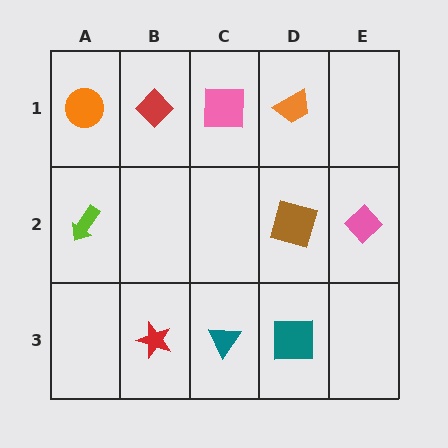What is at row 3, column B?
A red star.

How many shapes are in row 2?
3 shapes.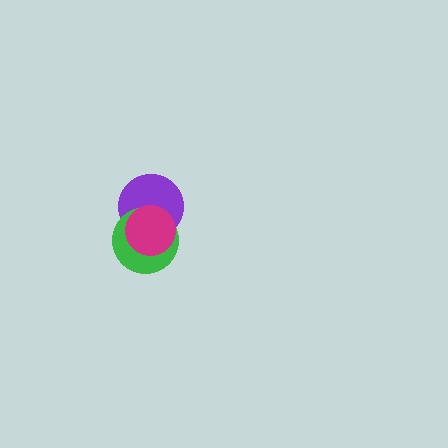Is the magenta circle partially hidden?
No, no other shape covers it.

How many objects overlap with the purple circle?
2 objects overlap with the purple circle.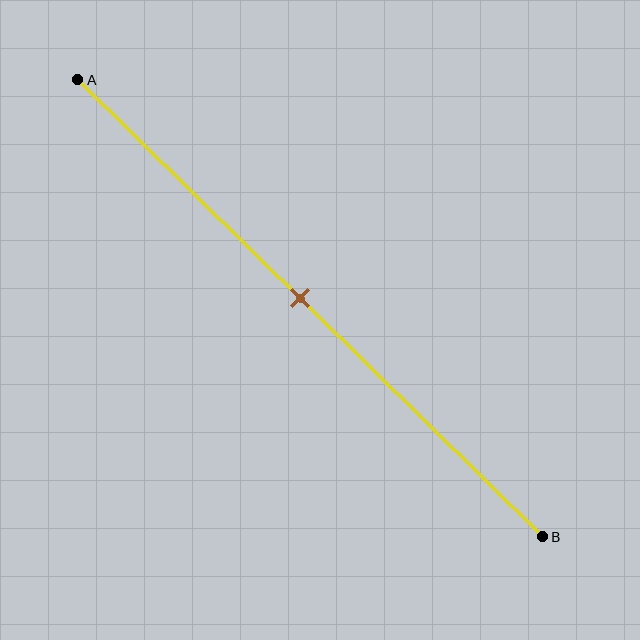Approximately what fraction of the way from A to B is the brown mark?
The brown mark is approximately 50% of the way from A to B.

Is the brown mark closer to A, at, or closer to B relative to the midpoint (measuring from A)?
The brown mark is approximately at the midpoint of segment AB.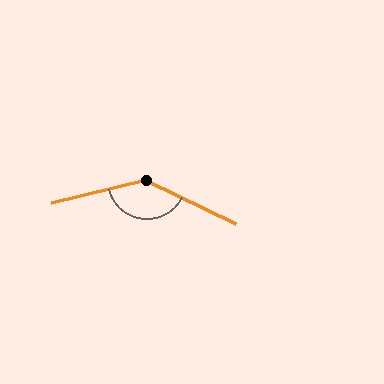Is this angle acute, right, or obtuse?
It is obtuse.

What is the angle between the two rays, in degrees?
Approximately 141 degrees.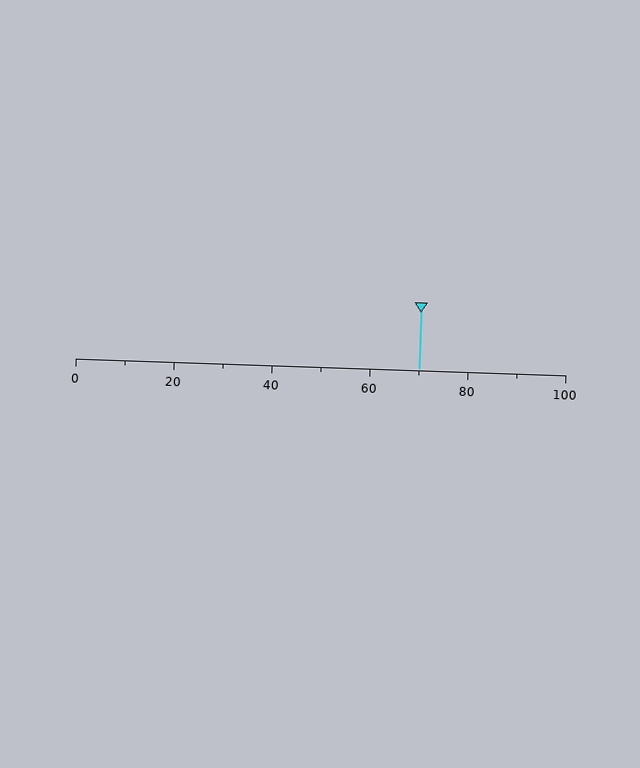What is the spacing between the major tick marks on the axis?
The major ticks are spaced 20 apart.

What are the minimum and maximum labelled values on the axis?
The axis runs from 0 to 100.